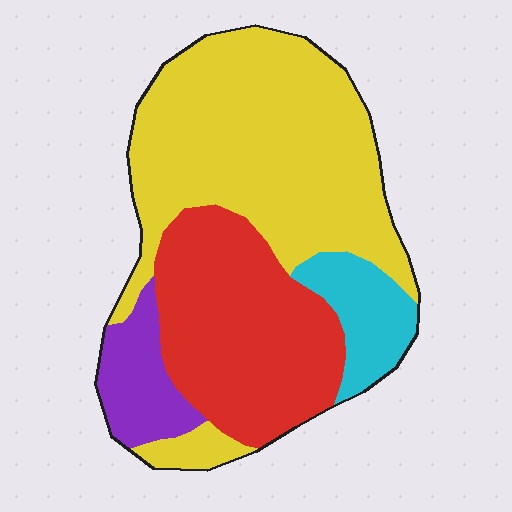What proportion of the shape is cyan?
Cyan covers around 10% of the shape.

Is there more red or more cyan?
Red.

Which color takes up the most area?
Yellow, at roughly 50%.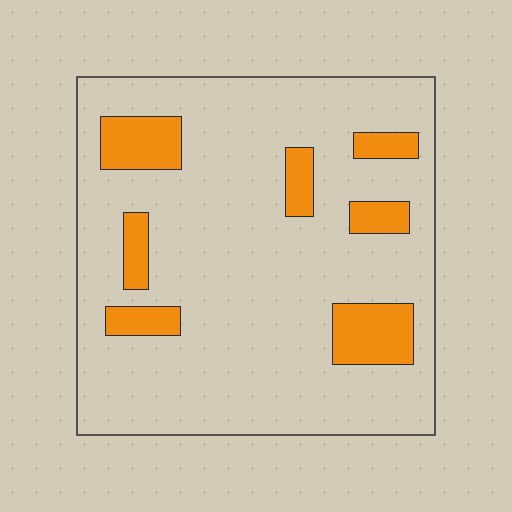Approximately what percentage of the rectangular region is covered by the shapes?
Approximately 15%.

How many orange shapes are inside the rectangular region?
7.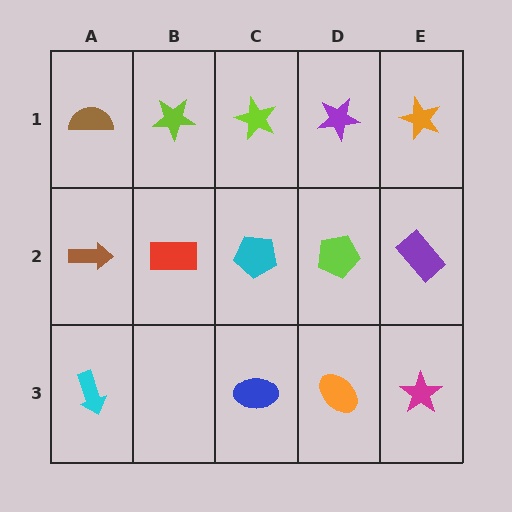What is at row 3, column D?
An orange ellipse.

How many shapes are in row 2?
5 shapes.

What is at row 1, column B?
A lime star.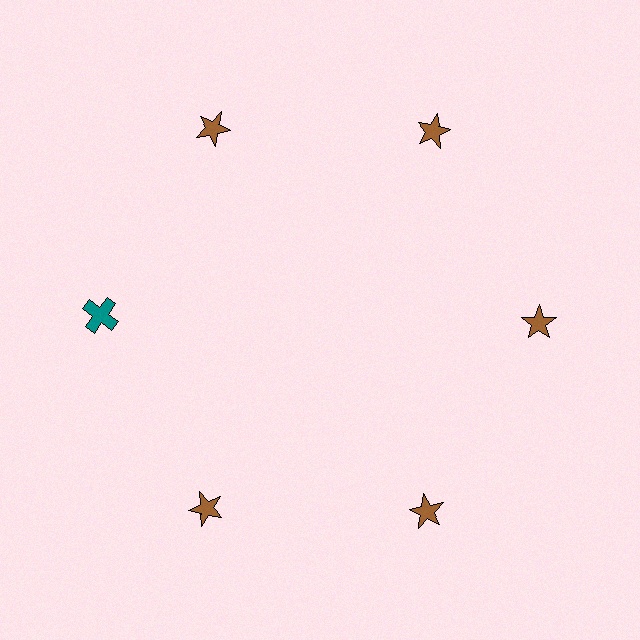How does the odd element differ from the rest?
It differs in both color (teal instead of brown) and shape (cross instead of star).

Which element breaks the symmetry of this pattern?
The teal cross at roughly the 9 o'clock position breaks the symmetry. All other shapes are brown stars.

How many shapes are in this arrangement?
There are 6 shapes arranged in a ring pattern.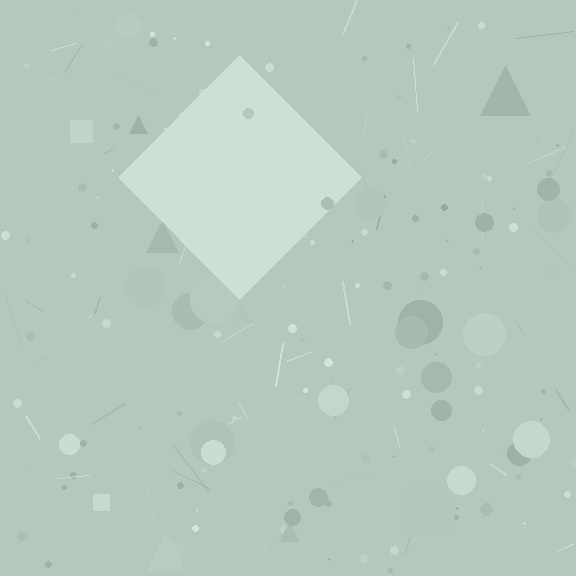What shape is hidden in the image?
A diamond is hidden in the image.